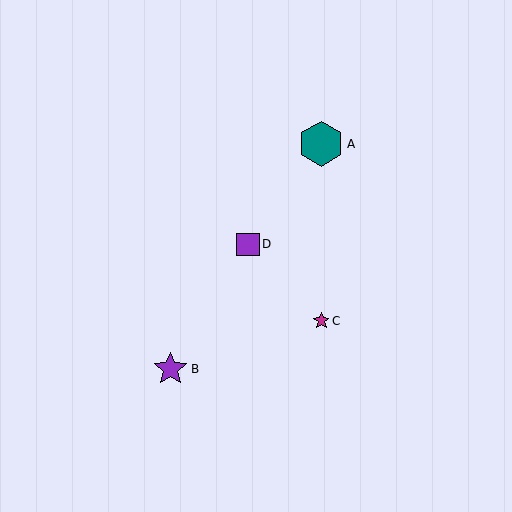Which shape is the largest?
The teal hexagon (labeled A) is the largest.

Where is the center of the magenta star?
The center of the magenta star is at (321, 321).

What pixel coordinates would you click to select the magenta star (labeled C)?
Click at (321, 321) to select the magenta star C.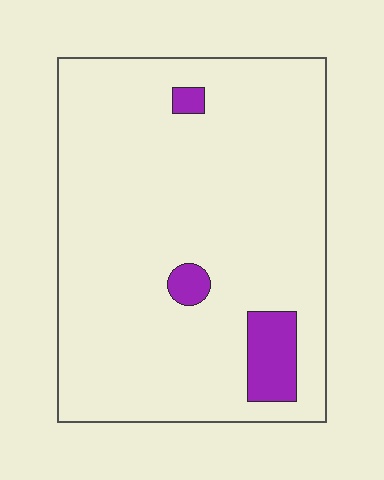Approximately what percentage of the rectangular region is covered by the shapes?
Approximately 5%.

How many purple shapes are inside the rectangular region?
3.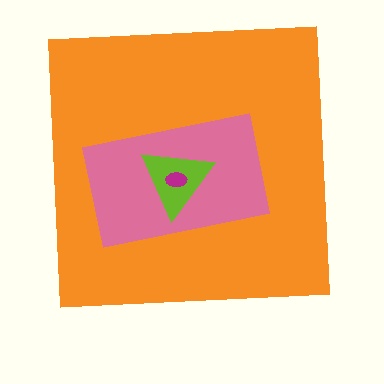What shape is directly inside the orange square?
The pink rectangle.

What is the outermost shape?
The orange square.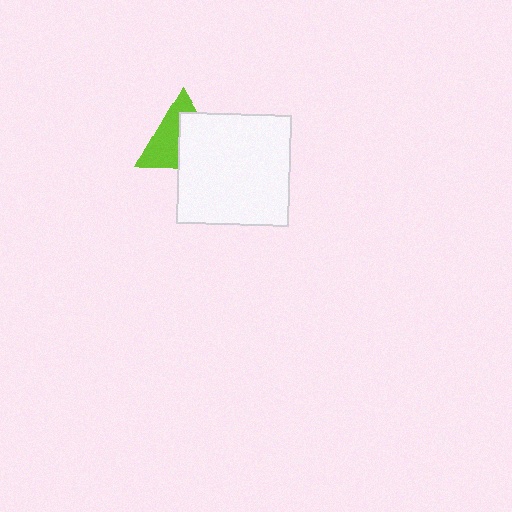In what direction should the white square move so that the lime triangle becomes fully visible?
The white square should move toward the lower-right. That is the shortest direction to clear the overlap and leave the lime triangle fully visible.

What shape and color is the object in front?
The object in front is a white square.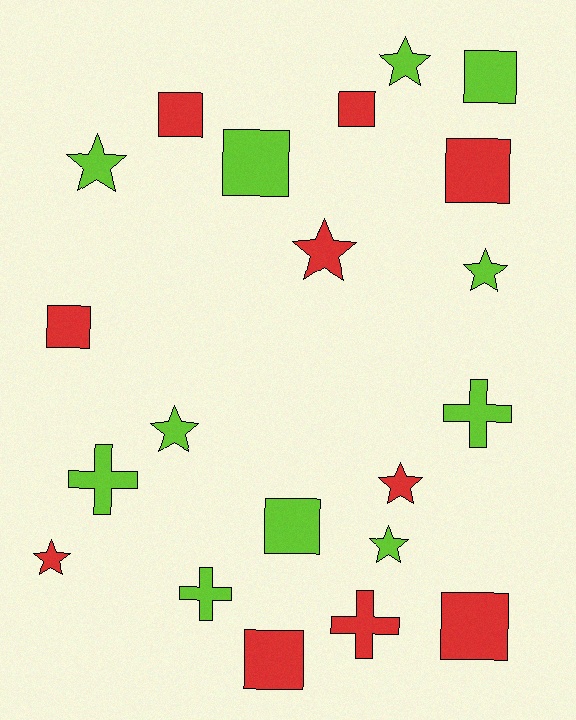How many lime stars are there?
There are 5 lime stars.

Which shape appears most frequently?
Square, with 9 objects.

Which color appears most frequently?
Lime, with 11 objects.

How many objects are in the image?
There are 21 objects.